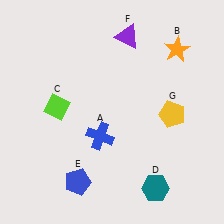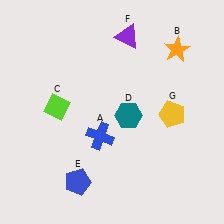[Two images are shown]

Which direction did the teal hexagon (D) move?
The teal hexagon (D) moved up.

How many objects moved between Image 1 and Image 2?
1 object moved between the two images.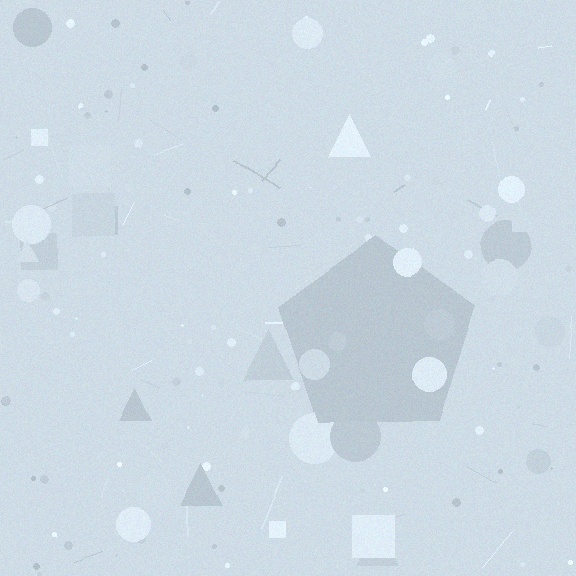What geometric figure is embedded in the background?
A pentagon is embedded in the background.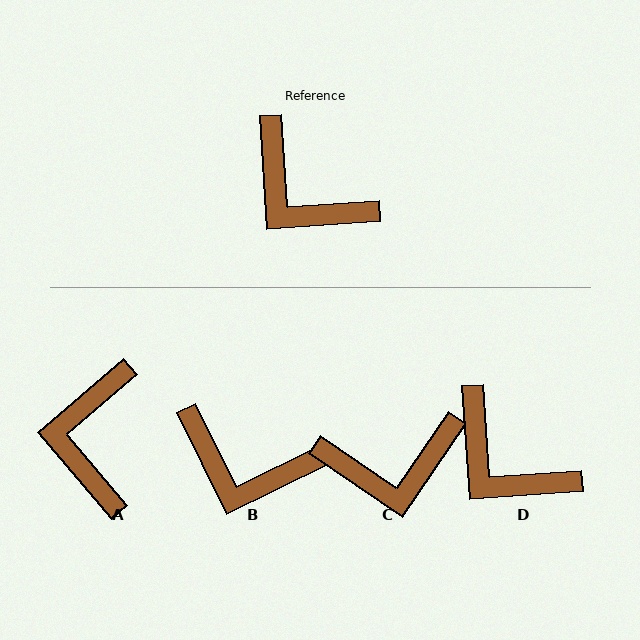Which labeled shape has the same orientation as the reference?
D.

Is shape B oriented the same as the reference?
No, it is off by about 22 degrees.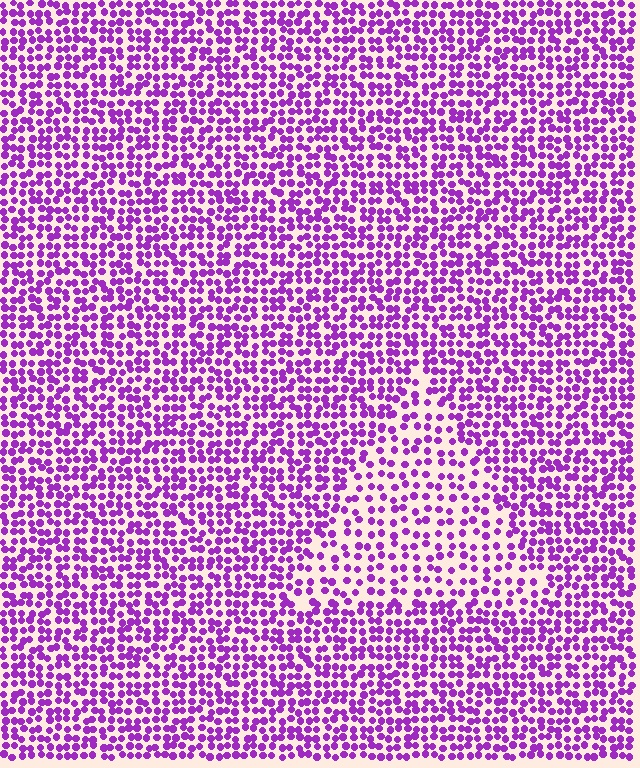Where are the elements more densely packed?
The elements are more densely packed outside the triangle boundary.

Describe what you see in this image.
The image contains small purple elements arranged at two different densities. A triangle-shaped region is visible where the elements are less densely packed than the surrounding area.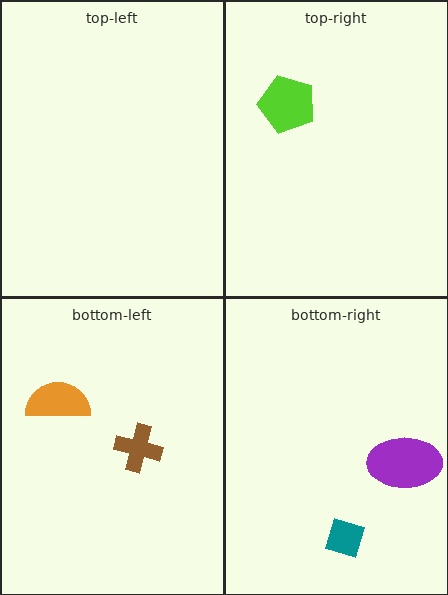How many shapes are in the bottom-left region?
2.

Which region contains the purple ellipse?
The bottom-right region.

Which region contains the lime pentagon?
The top-right region.